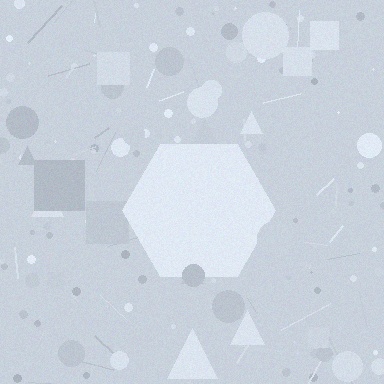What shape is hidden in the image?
A hexagon is hidden in the image.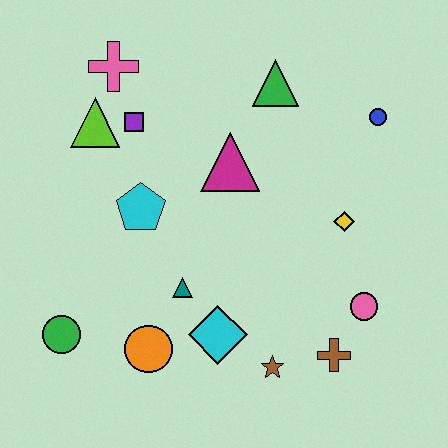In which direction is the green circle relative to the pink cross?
The green circle is below the pink cross.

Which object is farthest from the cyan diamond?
The pink cross is farthest from the cyan diamond.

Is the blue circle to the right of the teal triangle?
Yes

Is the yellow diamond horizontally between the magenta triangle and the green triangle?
No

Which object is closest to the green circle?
The orange circle is closest to the green circle.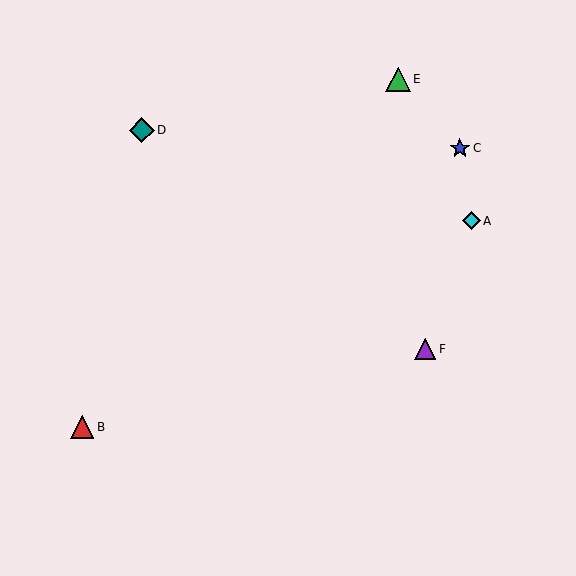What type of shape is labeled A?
Shape A is a cyan diamond.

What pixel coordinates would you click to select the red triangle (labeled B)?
Click at (82, 427) to select the red triangle B.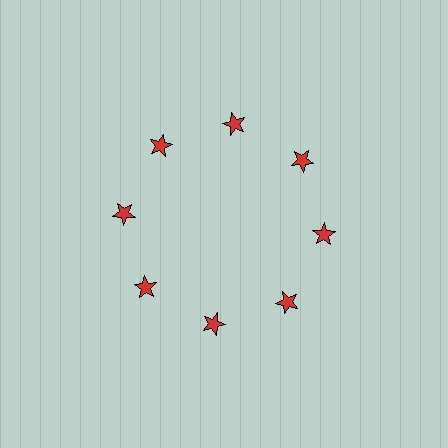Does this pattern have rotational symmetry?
Yes, this pattern has 8-fold rotational symmetry. It looks the same after rotating 45 degrees around the center.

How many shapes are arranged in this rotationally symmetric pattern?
There are 8 shapes, arranged in 8 groups of 1.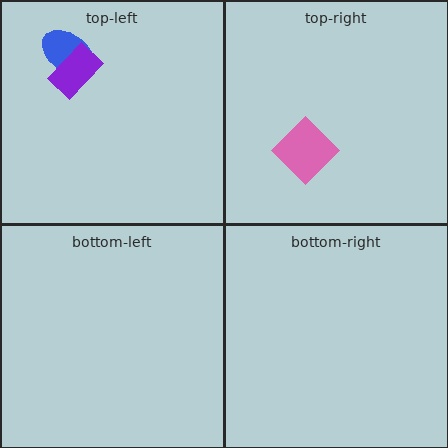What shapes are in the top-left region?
The blue ellipse, the purple rectangle.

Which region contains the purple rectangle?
The top-left region.